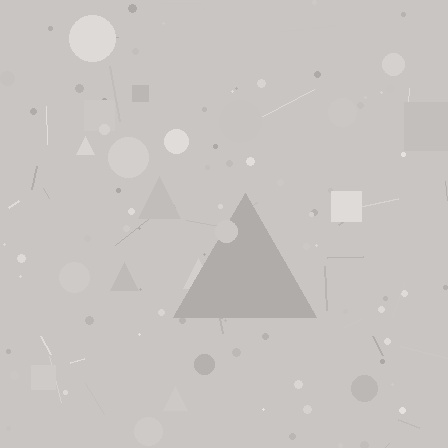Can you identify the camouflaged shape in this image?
The camouflaged shape is a triangle.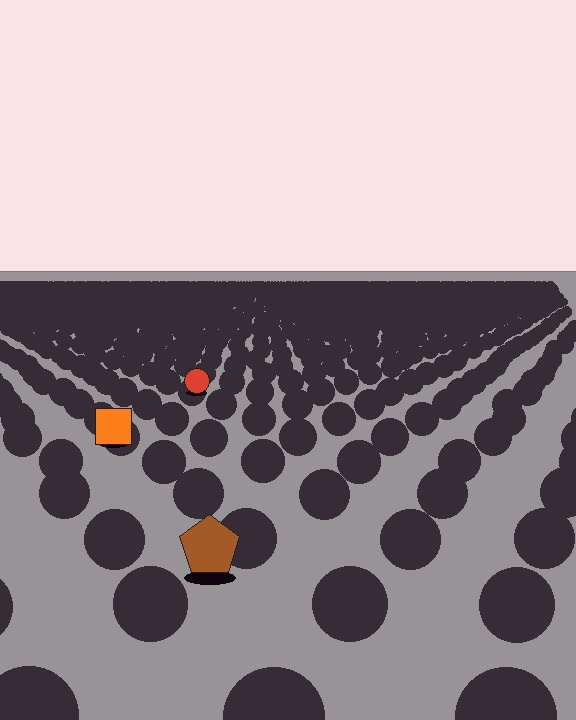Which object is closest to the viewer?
The brown pentagon is closest. The texture marks near it are larger and more spread out.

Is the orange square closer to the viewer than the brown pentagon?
No. The brown pentagon is closer — you can tell from the texture gradient: the ground texture is coarser near it.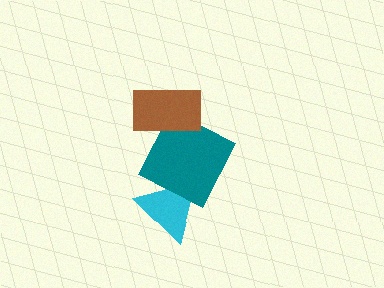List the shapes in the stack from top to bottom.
From top to bottom: the brown rectangle, the teal square, the cyan triangle.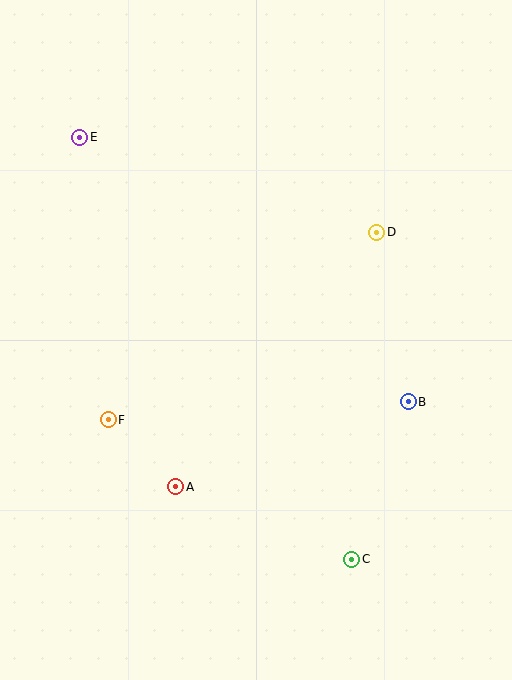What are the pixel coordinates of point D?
Point D is at (377, 232).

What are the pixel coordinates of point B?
Point B is at (408, 402).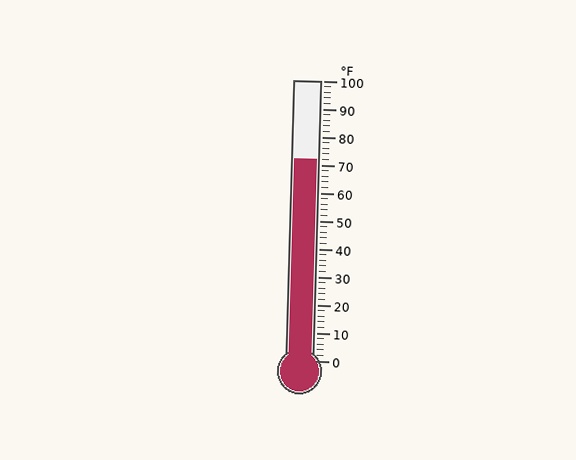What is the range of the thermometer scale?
The thermometer scale ranges from 0°F to 100°F.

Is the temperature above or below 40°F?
The temperature is above 40°F.